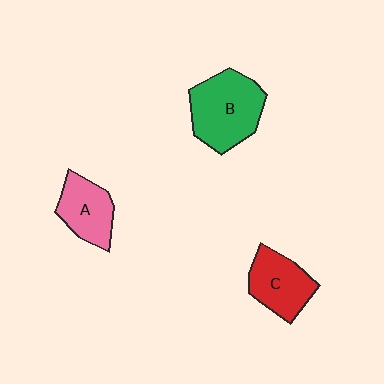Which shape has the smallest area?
Shape A (pink).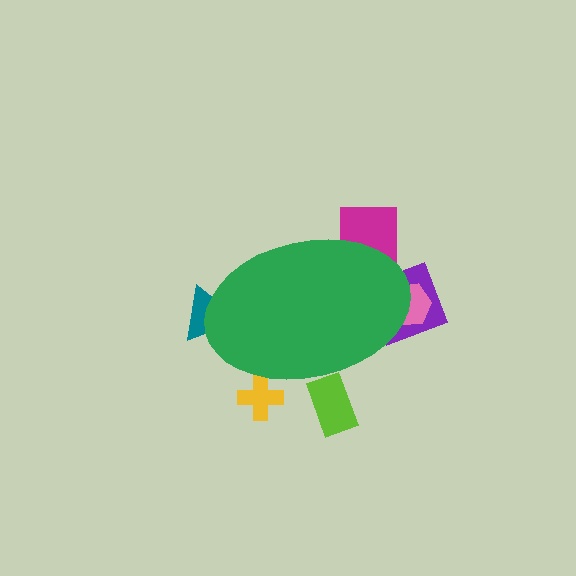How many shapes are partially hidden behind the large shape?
6 shapes are partially hidden.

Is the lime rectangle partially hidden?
Yes, the lime rectangle is partially hidden behind the green ellipse.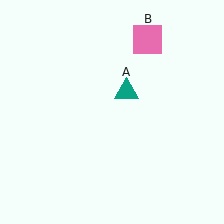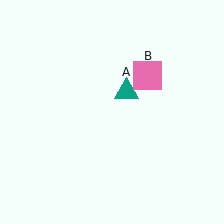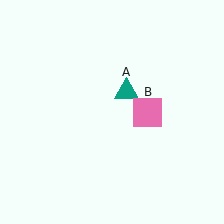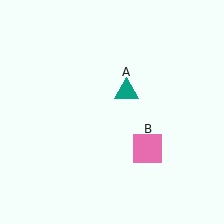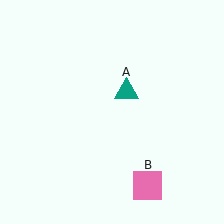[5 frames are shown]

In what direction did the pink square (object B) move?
The pink square (object B) moved down.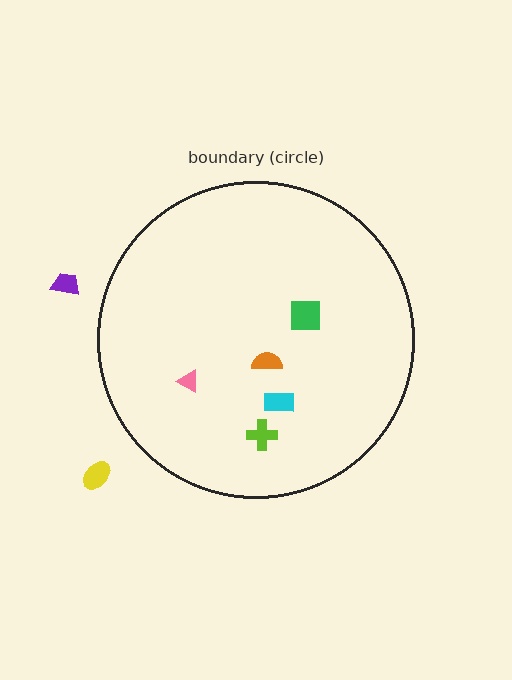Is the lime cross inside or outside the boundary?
Inside.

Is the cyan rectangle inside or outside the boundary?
Inside.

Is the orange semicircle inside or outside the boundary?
Inside.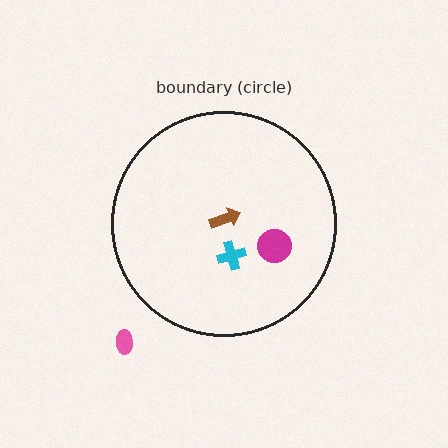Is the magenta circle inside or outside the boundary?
Inside.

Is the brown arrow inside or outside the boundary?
Inside.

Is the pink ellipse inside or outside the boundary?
Outside.